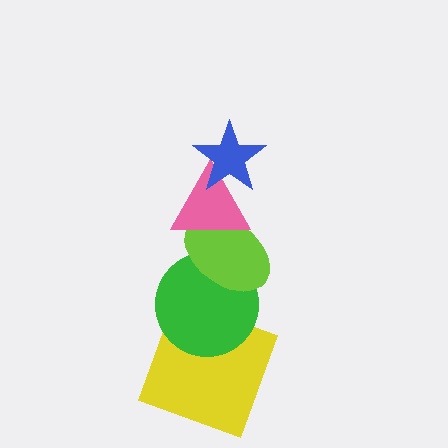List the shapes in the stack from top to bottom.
From top to bottom: the blue star, the pink triangle, the lime ellipse, the green circle, the yellow square.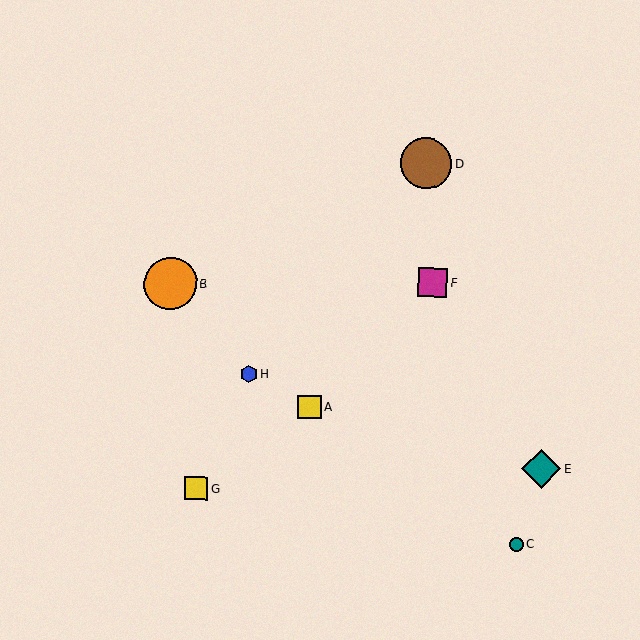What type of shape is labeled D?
Shape D is a brown circle.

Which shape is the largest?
The orange circle (labeled B) is the largest.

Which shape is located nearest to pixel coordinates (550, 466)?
The teal diamond (labeled E) at (541, 469) is nearest to that location.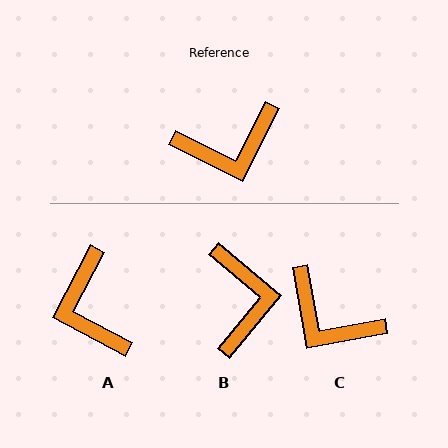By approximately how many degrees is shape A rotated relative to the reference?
Approximately 91 degrees clockwise.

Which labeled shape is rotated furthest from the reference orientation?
A, about 91 degrees away.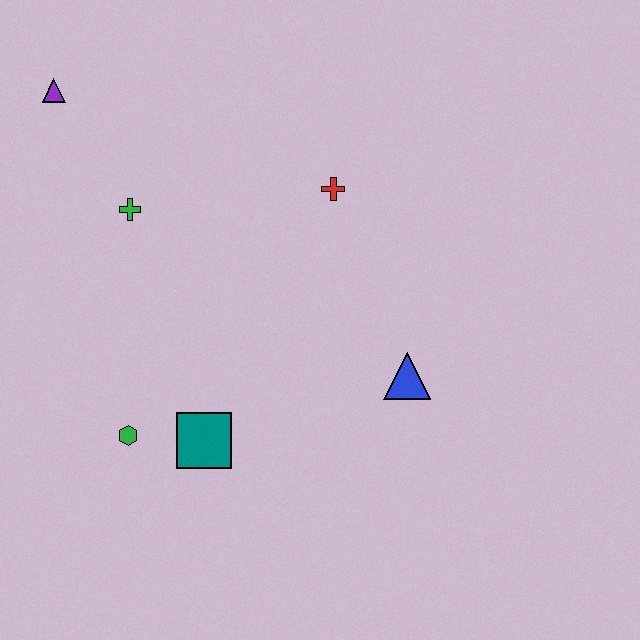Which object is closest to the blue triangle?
The red cross is closest to the blue triangle.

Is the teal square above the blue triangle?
No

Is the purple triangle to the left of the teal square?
Yes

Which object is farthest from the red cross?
The green hexagon is farthest from the red cross.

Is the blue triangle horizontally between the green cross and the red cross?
No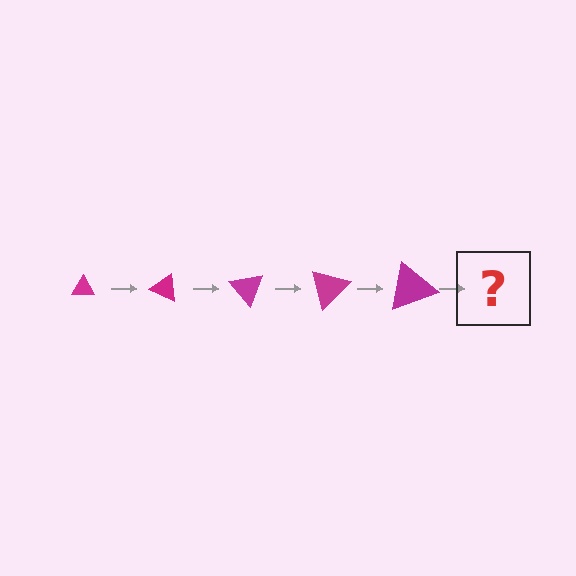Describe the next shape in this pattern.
It should be a triangle, larger than the previous one and rotated 125 degrees from the start.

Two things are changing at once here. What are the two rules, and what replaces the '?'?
The two rules are that the triangle grows larger each step and it rotates 25 degrees each step. The '?' should be a triangle, larger than the previous one and rotated 125 degrees from the start.